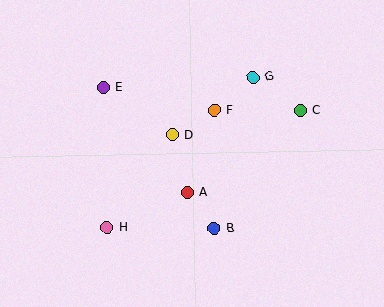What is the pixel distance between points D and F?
The distance between D and F is 50 pixels.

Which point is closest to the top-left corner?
Point E is closest to the top-left corner.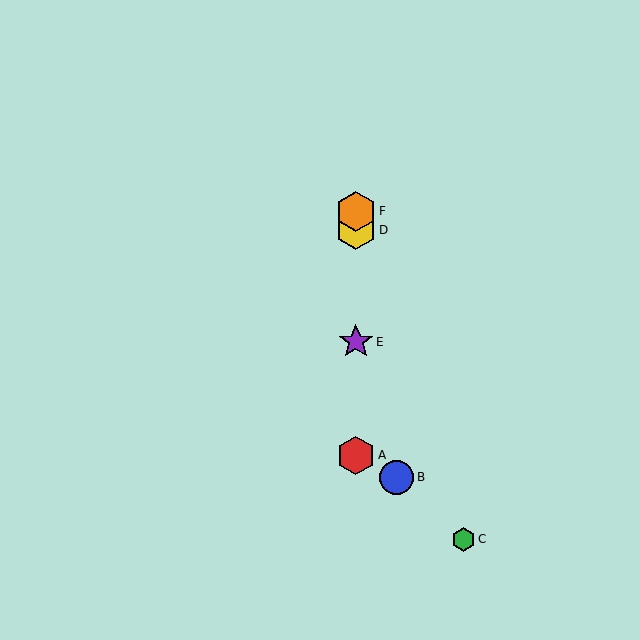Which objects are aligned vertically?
Objects A, D, E, F are aligned vertically.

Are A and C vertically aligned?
No, A is at x≈356 and C is at x≈464.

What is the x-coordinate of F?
Object F is at x≈356.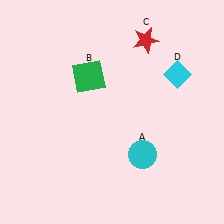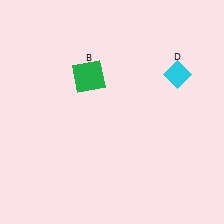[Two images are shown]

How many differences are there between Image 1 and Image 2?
There are 2 differences between the two images.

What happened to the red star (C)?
The red star (C) was removed in Image 2. It was in the top-right area of Image 1.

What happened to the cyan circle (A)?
The cyan circle (A) was removed in Image 2. It was in the bottom-right area of Image 1.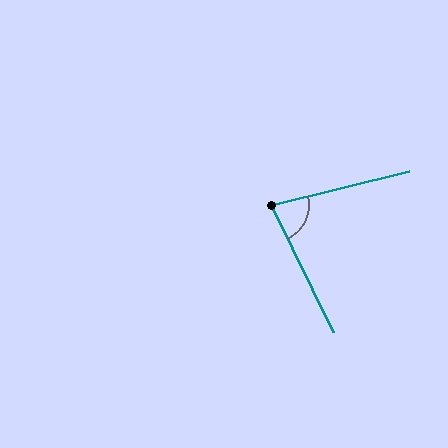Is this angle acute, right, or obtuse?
It is acute.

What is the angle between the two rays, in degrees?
Approximately 78 degrees.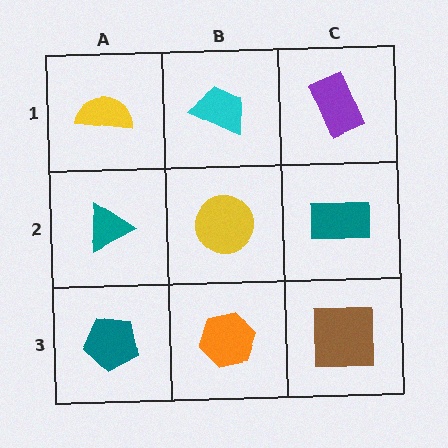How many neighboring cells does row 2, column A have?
3.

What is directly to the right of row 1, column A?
A cyan trapezoid.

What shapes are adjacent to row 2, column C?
A purple rectangle (row 1, column C), a brown square (row 3, column C), a yellow circle (row 2, column B).